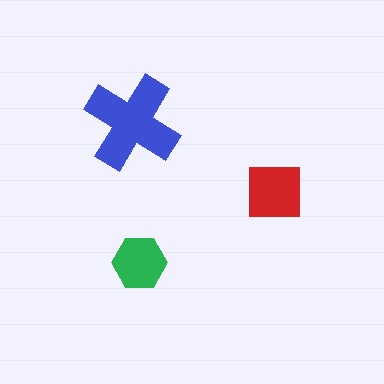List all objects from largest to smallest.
The blue cross, the red square, the green hexagon.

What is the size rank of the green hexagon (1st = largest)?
3rd.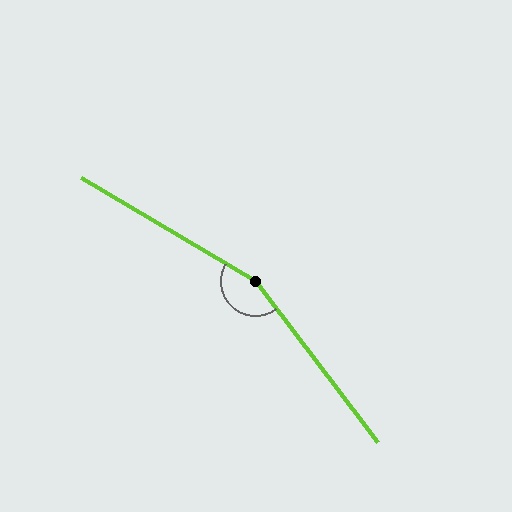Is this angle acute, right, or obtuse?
It is obtuse.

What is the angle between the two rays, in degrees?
Approximately 158 degrees.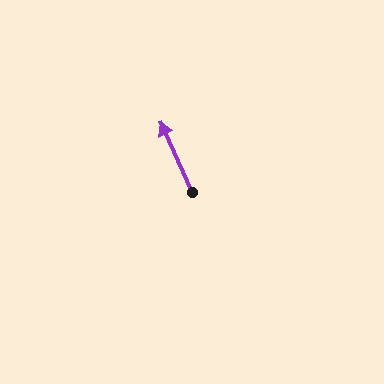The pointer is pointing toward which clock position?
Roughly 11 o'clock.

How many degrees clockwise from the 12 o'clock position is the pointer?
Approximately 336 degrees.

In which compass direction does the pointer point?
Northwest.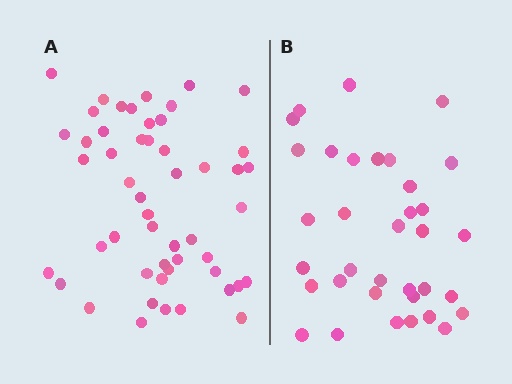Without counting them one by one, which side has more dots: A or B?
Region A (the left region) has more dots.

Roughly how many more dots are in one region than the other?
Region A has approximately 15 more dots than region B.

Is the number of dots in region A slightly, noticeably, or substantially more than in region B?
Region A has substantially more. The ratio is roughly 1.5 to 1.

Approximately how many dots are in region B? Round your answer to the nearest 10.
About 40 dots. (The exact count is 35, which rounds to 40.)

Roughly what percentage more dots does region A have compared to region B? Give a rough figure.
About 45% more.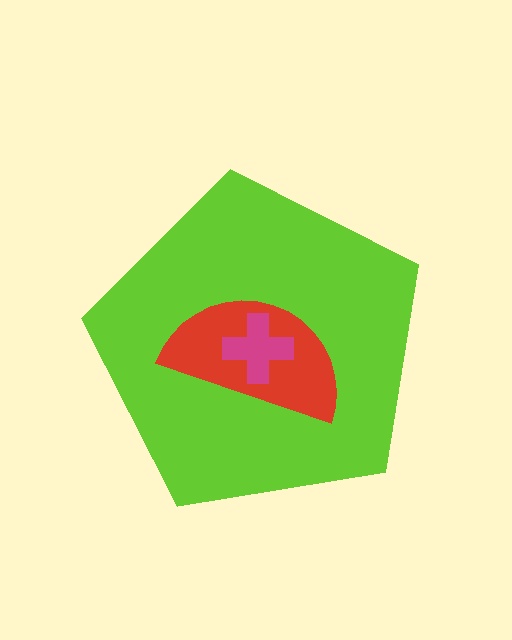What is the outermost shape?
The lime pentagon.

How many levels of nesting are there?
3.